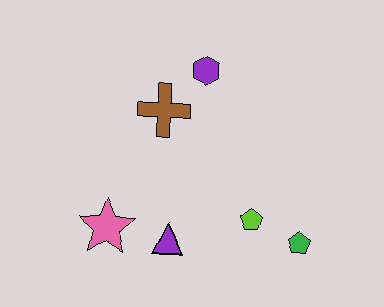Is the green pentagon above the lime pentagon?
No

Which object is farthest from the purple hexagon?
The green pentagon is farthest from the purple hexagon.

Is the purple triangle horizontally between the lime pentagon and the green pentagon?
No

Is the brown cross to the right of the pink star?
Yes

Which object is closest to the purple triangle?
The pink star is closest to the purple triangle.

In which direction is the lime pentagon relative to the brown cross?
The lime pentagon is below the brown cross.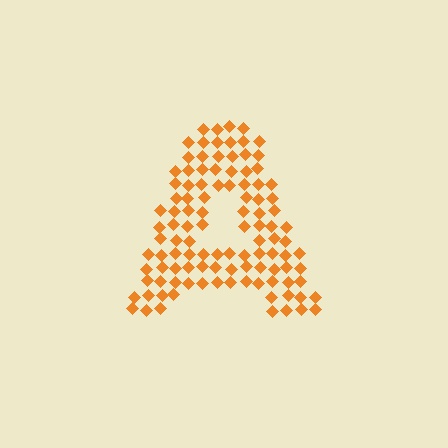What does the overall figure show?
The overall figure shows the letter A.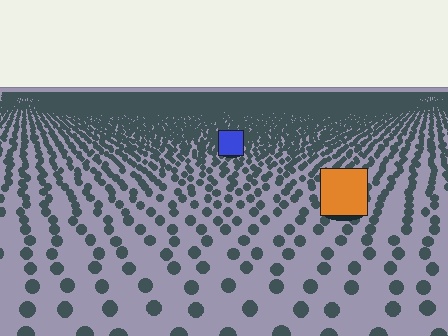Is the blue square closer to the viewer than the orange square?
No. The orange square is closer — you can tell from the texture gradient: the ground texture is coarser near it.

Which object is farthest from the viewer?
The blue square is farthest from the viewer. It appears smaller and the ground texture around it is denser.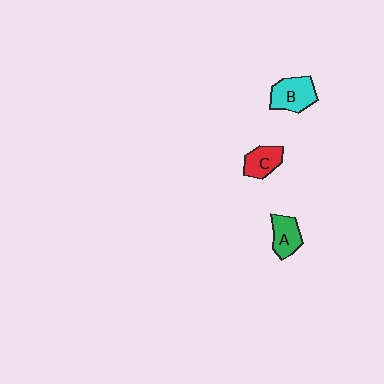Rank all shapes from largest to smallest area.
From largest to smallest: B (cyan), A (green), C (red).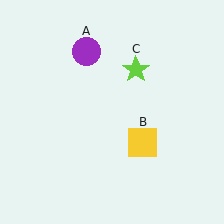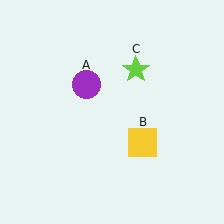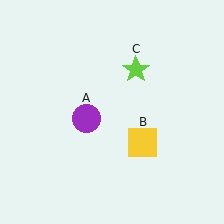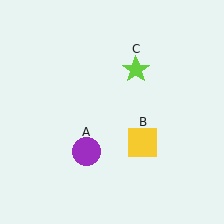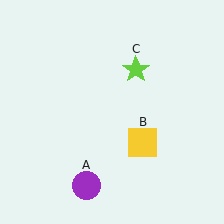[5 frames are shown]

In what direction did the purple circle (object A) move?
The purple circle (object A) moved down.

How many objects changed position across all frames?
1 object changed position: purple circle (object A).